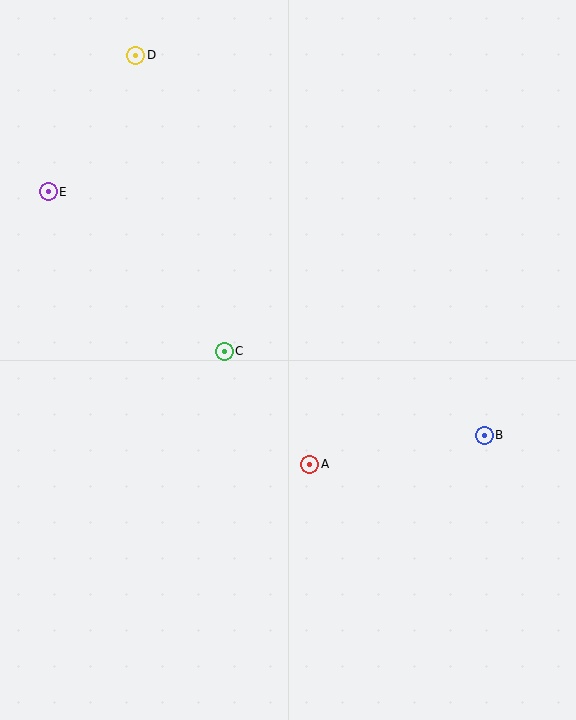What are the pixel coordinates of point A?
Point A is at (309, 464).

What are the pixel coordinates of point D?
Point D is at (136, 55).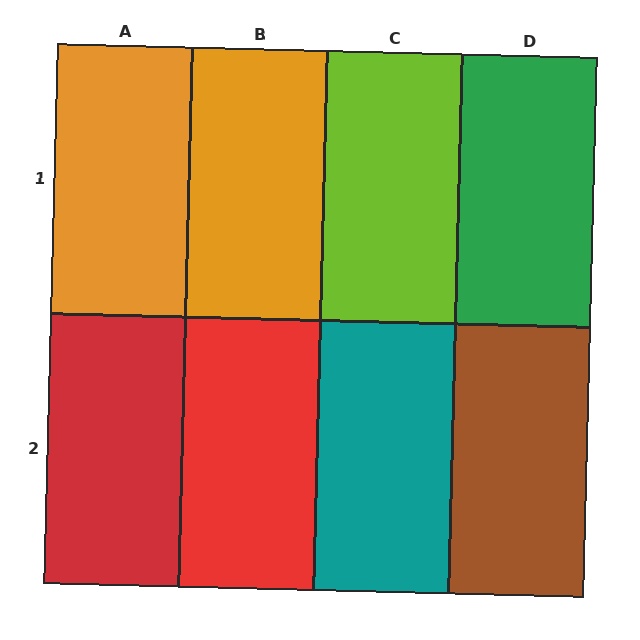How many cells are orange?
2 cells are orange.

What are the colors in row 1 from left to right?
Orange, orange, lime, green.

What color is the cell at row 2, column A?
Red.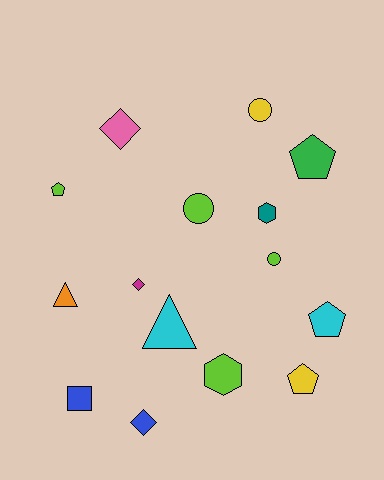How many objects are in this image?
There are 15 objects.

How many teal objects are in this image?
There is 1 teal object.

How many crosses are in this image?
There are no crosses.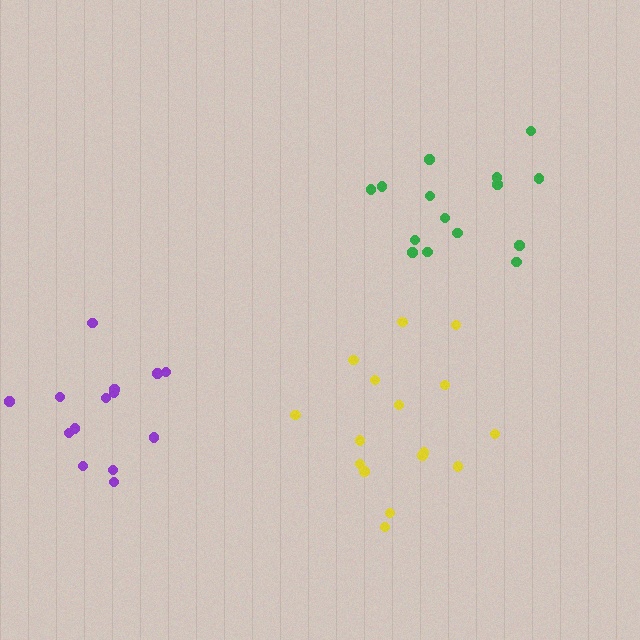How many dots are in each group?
Group 1: 17 dots, Group 2: 14 dots, Group 3: 15 dots (46 total).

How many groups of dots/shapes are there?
There are 3 groups.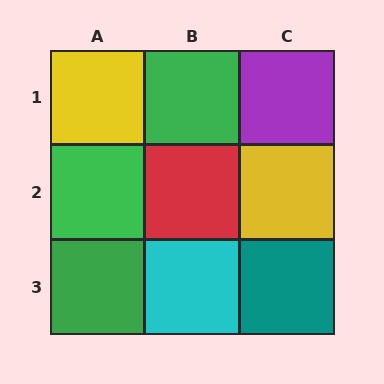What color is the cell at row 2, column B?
Red.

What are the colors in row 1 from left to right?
Yellow, green, purple.